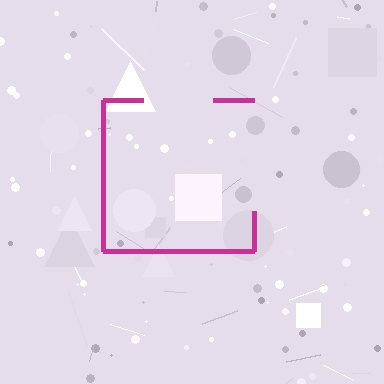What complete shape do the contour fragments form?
The contour fragments form a square.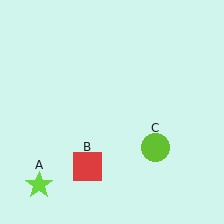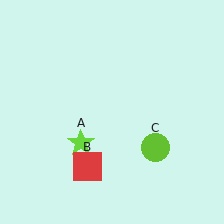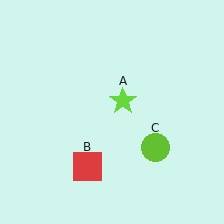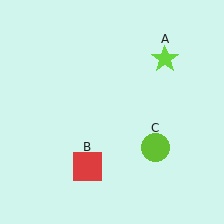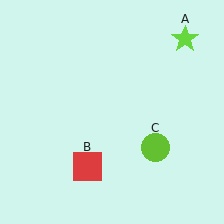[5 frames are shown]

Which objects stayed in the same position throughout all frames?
Red square (object B) and lime circle (object C) remained stationary.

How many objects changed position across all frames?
1 object changed position: lime star (object A).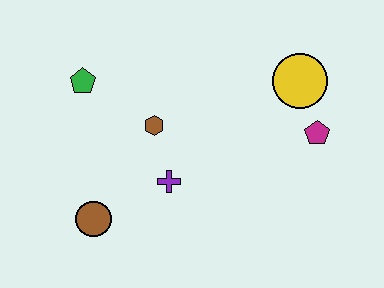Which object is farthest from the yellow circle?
The brown circle is farthest from the yellow circle.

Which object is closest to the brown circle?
The purple cross is closest to the brown circle.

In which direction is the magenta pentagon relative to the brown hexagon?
The magenta pentagon is to the right of the brown hexagon.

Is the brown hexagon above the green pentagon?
No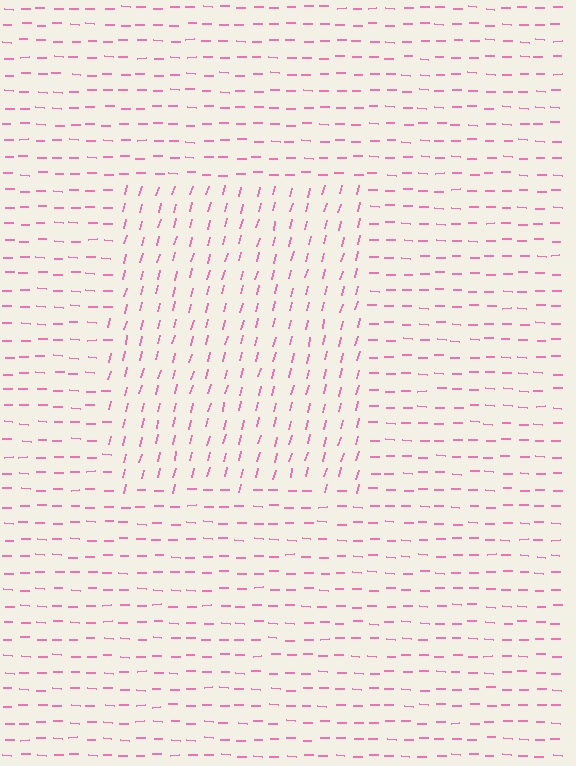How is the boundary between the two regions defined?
The boundary is defined purely by a change in line orientation (approximately 76 degrees difference). All lines are the same color and thickness.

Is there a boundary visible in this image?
Yes, there is a texture boundary formed by a change in line orientation.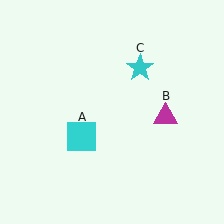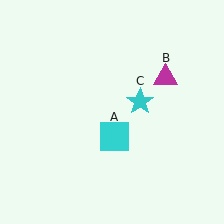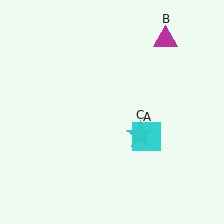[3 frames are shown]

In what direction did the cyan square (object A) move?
The cyan square (object A) moved right.